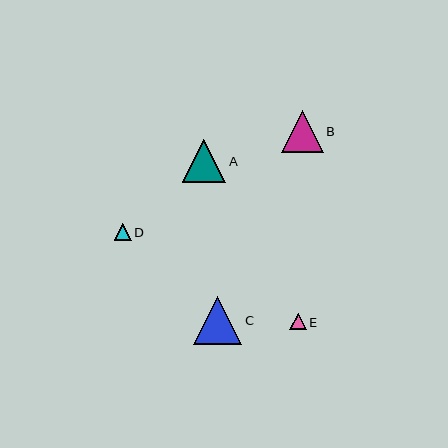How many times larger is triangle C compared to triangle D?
Triangle C is approximately 2.8 times the size of triangle D.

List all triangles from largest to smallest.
From largest to smallest: C, A, B, D, E.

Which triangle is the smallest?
Triangle E is the smallest with a size of approximately 16 pixels.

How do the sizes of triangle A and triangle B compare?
Triangle A and triangle B are approximately the same size.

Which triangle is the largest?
Triangle C is the largest with a size of approximately 48 pixels.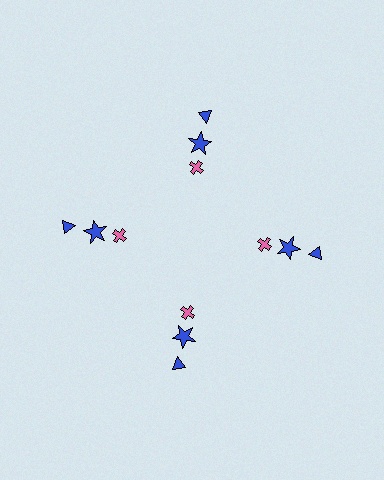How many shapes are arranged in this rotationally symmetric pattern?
There are 12 shapes, arranged in 4 groups of 3.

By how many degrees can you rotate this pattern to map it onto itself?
The pattern maps onto itself every 90 degrees of rotation.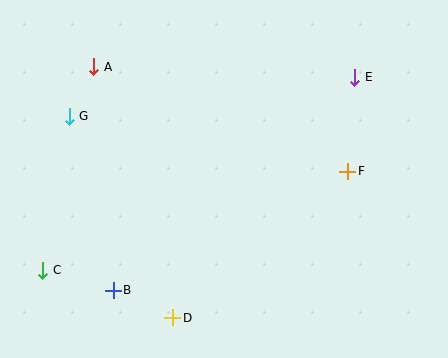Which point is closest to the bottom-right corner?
Point F is closest to the bottom-right corner.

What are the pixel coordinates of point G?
Point G is at (69, 116).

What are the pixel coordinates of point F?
Point F is at (348, 171).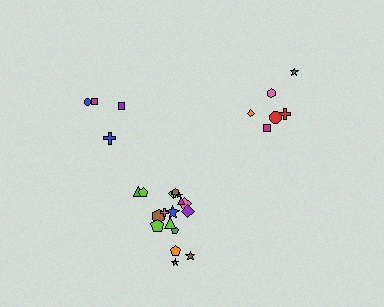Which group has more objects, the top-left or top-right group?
The top-right group.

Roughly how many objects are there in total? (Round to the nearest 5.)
Roughly 30 objects in total.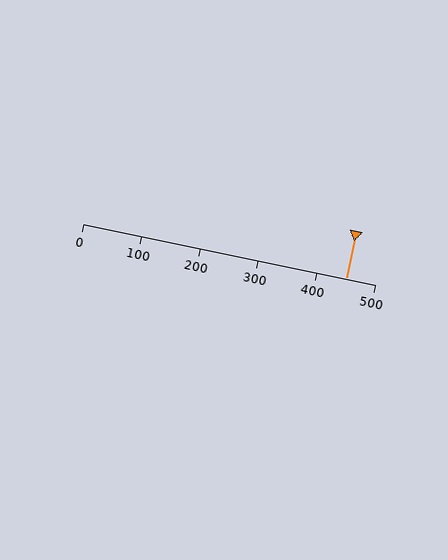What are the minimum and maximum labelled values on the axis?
The axis runs from 0 to 500.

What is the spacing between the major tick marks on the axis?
The major ticks are spaced 100 apart.